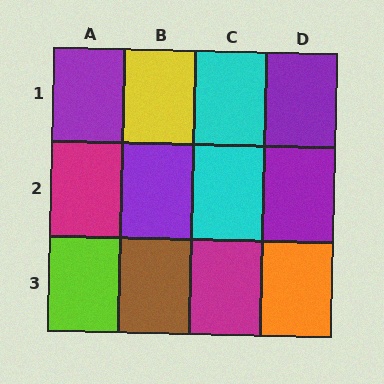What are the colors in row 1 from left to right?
Purple, yellow, cyan, purple.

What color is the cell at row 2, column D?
Purple.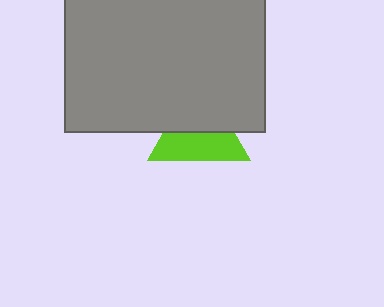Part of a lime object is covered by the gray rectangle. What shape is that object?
It is a triangle.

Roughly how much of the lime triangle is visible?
About half of it is visible (roughly 52%).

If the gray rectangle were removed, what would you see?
You would see the complete lime triangle.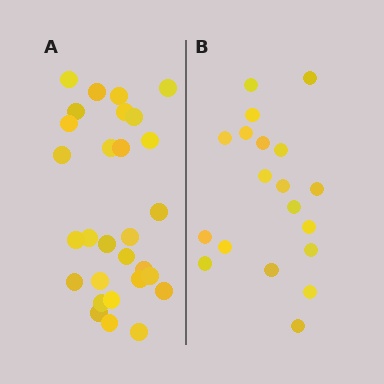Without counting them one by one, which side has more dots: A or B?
Region A (the left region) has more dots.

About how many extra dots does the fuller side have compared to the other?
Region A has roughly 10 or so more dots than region B.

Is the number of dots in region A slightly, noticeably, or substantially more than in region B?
Region A has substantially more. The ratio is roughly 1.5 to 1.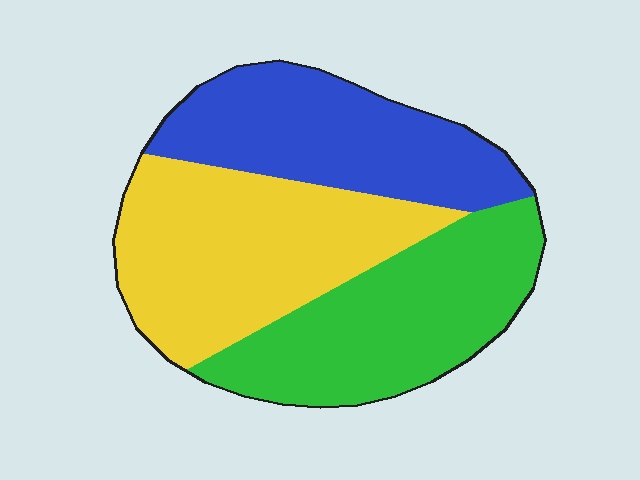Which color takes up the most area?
Yellow, at roughly 35%.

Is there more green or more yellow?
Yellow.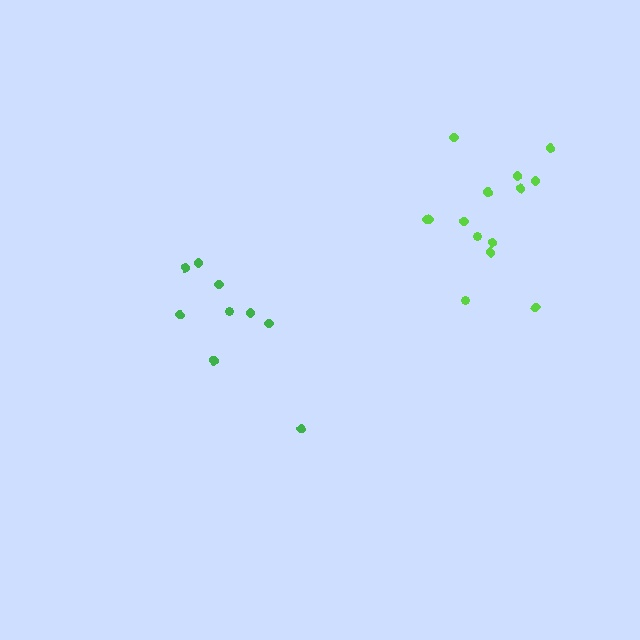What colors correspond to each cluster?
The clusters are colored: green, lime.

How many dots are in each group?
Group 1: 9 dots, Group 2: 14 dots (23 total).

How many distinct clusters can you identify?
There are 2 distinct clusters.